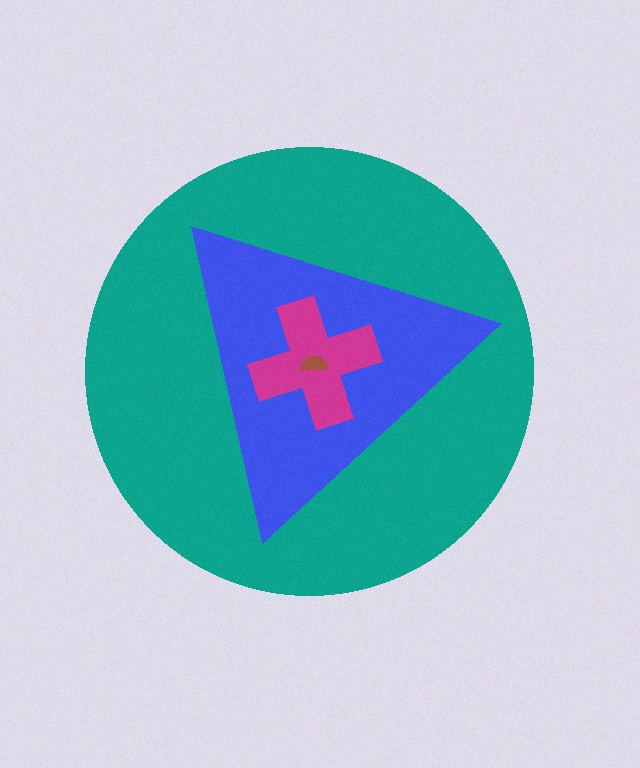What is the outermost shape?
The teal circle.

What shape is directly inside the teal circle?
The blue triangle.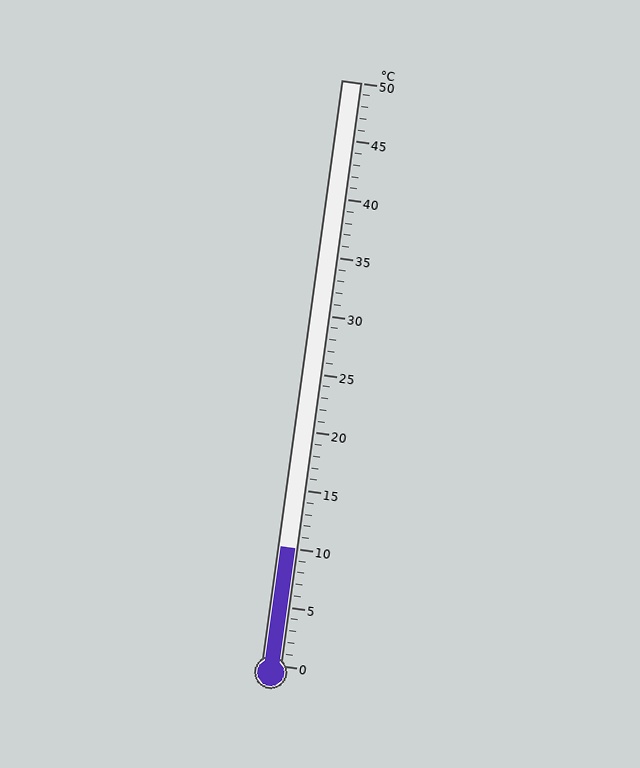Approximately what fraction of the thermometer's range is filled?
The thermometer is filled to approximately 20% of its range.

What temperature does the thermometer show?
The thermometer shows approximately 10°C.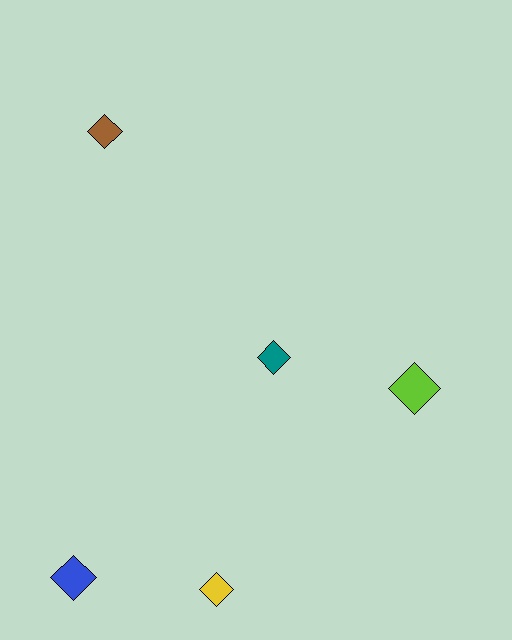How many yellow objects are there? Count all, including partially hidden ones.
There is 1 yellow object.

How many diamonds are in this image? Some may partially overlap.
There are 5 diamonds.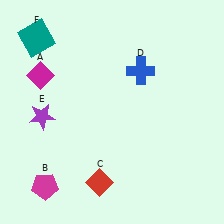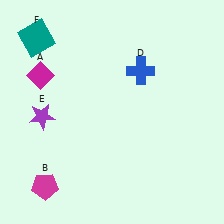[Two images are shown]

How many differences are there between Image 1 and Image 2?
There is 1 difference between the two images.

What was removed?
The red diamond (C) was removed in Image 2.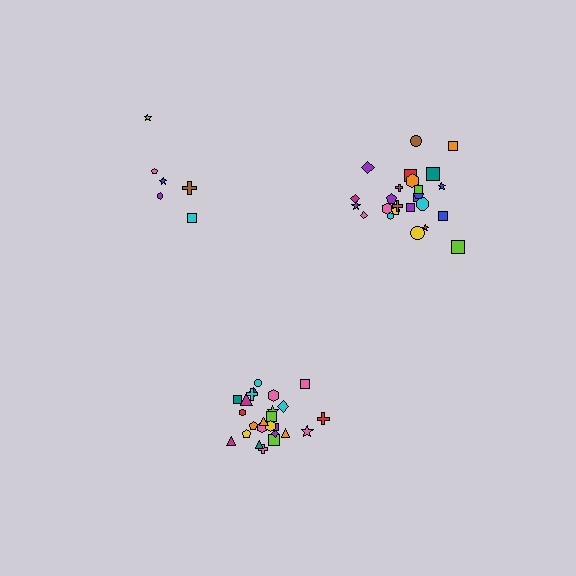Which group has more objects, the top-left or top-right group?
The top-right group.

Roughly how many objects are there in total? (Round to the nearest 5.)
Roughly 55 objects in total.